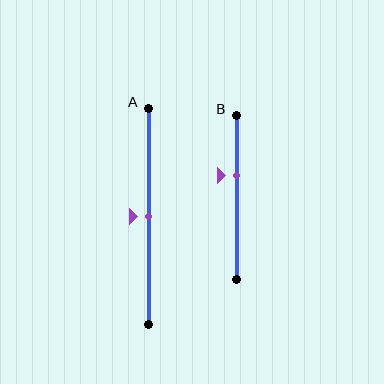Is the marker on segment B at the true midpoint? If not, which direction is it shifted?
No, the marker on segment B is shifted upward by about 13% of the segment length.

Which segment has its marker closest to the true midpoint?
Segment A has its marker closest to the true midpoint.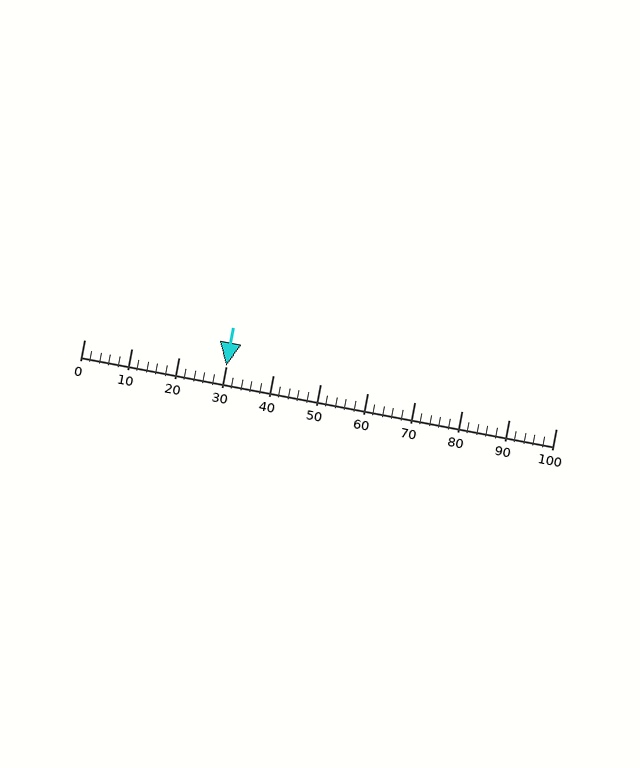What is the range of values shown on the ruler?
The ruler shows values from 0 to 100.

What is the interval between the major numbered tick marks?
The major tick marks are spaced 10 units apart.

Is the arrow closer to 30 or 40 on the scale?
The arrow is closer to 30.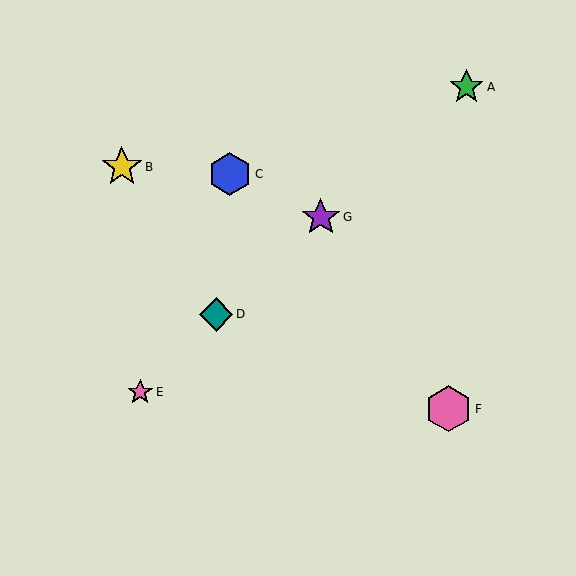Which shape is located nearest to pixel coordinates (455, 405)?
The pink hexagon (labeled F) at (449, 409) is nearest to that location.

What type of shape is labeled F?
Shape F is a pink hexagon.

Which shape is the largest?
The pink hexagon (labeled F) is the largest.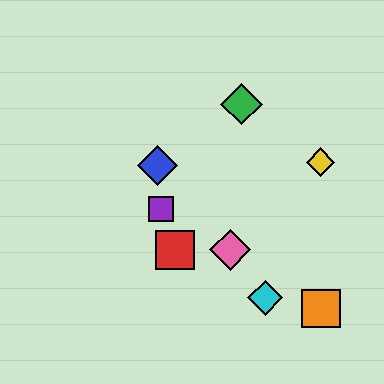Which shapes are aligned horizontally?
The red square, the pink diamond are aligned horizontally.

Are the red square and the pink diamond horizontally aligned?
Yes, both are at y≈250.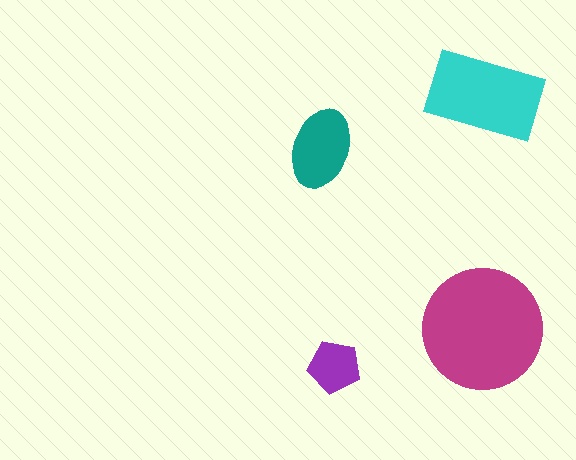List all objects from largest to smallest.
The magenta circle, the cyan rectangle, the teal ellipse, the purple pentagon.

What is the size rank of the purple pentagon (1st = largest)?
4th.